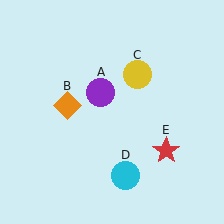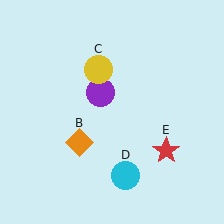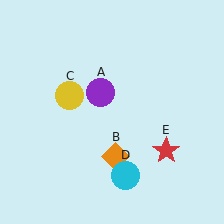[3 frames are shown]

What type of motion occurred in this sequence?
The orange diamond (object B), yellow circle (object C) rotated counterclockwise around the center of the scene.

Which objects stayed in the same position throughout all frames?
Purple circle (object A) and cyan circle (object D) and red star (object E) remained stationary.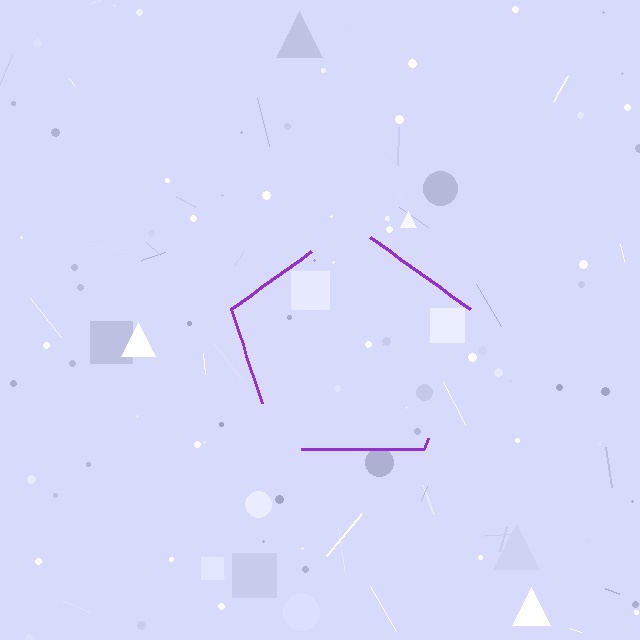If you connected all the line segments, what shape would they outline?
They would outline a pentagon.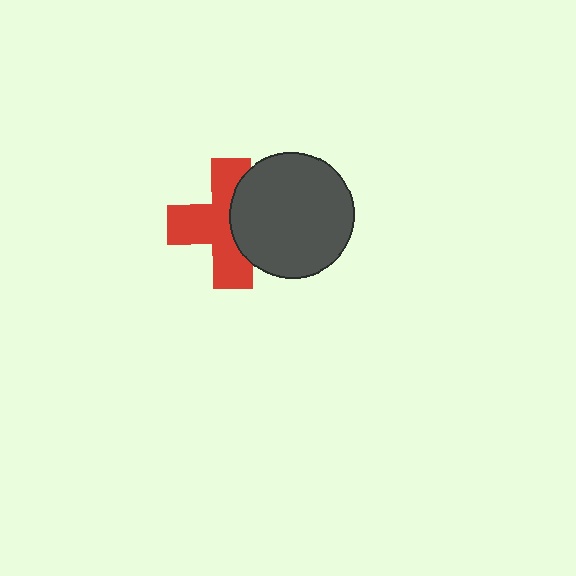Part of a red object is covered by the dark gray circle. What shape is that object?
It is a cross.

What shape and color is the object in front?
The object in front is a dark gray circle.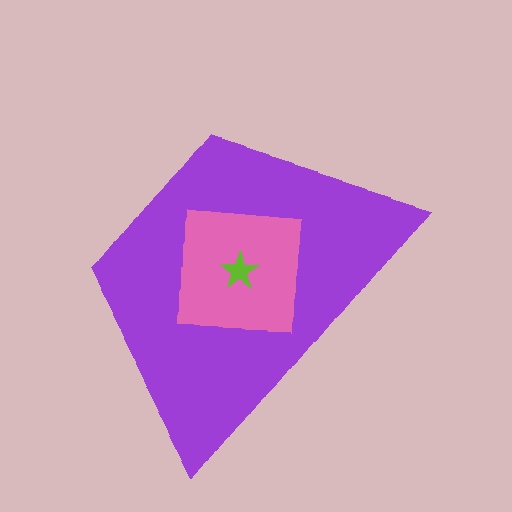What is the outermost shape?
The purple trapezoid.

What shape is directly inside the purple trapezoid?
The pink square.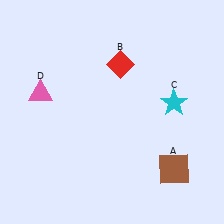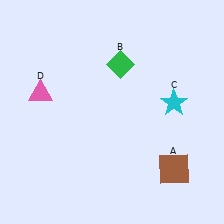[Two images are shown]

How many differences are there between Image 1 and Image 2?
There is 1 difference between the two images.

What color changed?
The diamond (B) changed from red in Image 1 to green in Image 2.